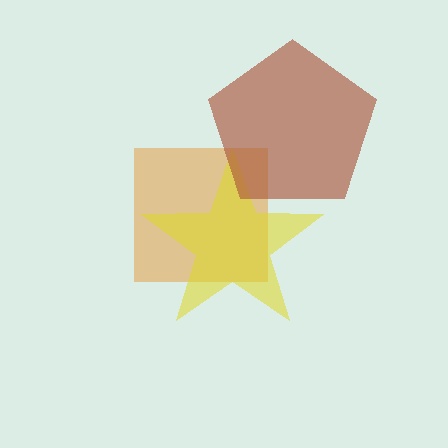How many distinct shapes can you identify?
There are 3 distinct shapes: an orange square, a yellow star, a brown pentagon.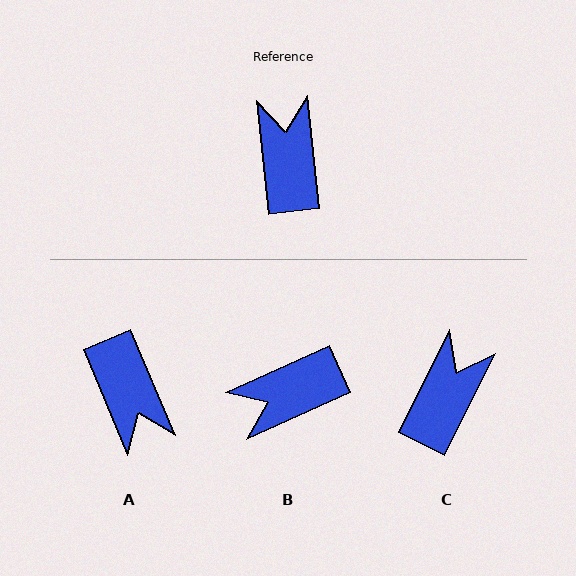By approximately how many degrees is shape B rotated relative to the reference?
Approximately 108 degrees counter-clockwise.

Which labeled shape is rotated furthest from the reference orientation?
A, about 163 degrees away.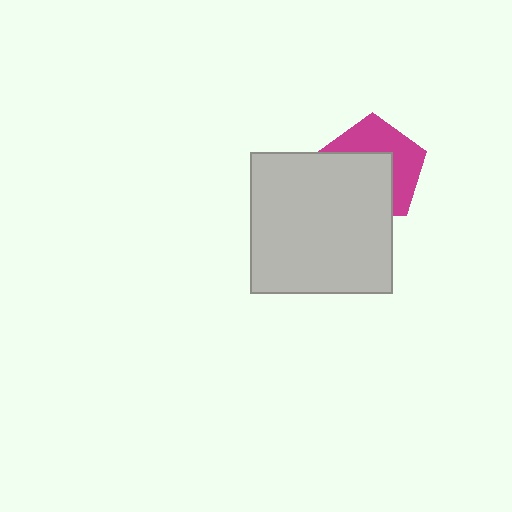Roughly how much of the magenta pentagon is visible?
About half of it is visible (roughly 47%).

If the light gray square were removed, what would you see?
You would see the complete magenta pentagon.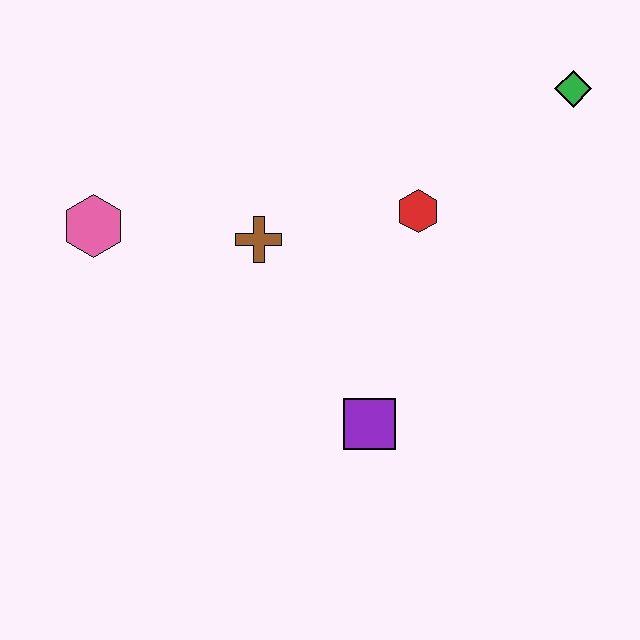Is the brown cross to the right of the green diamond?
No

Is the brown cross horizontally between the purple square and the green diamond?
No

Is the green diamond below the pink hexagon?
No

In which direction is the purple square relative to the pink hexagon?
The purple square is to the right of the pink hexagon.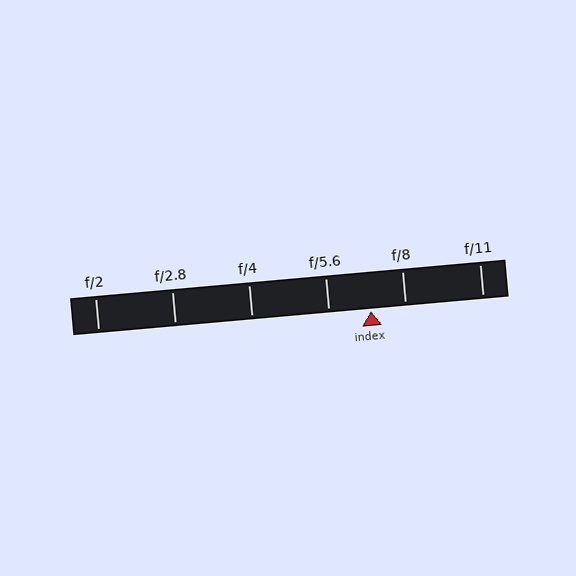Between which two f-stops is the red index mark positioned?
The index mark is between f/5.6 and f/8.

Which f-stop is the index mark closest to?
The index mark is closest to f/8.